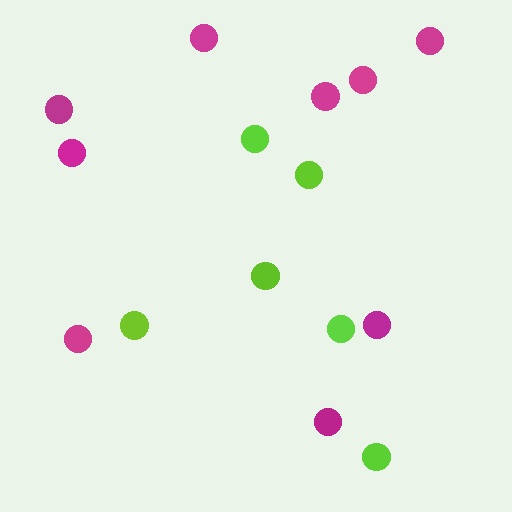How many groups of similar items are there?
There are 2 groups: one group of lime circles (6) and one group of magenta circles (9).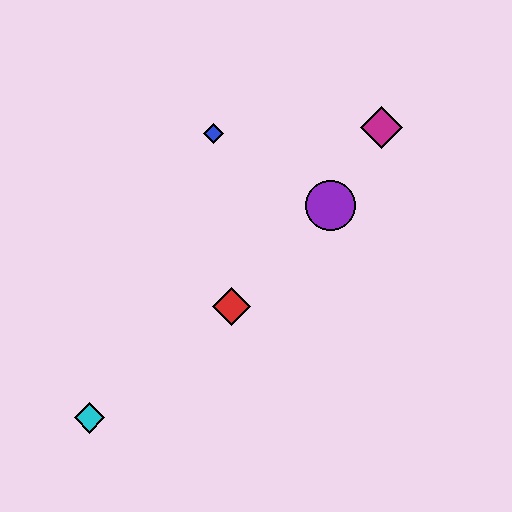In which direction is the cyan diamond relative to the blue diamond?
The cyan diamond is below the blue diamond.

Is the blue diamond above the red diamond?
Yes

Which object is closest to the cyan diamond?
The red diamond is closest to the cyan diamond.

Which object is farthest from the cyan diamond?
The magenta diamond is farthest from the cyan diamond.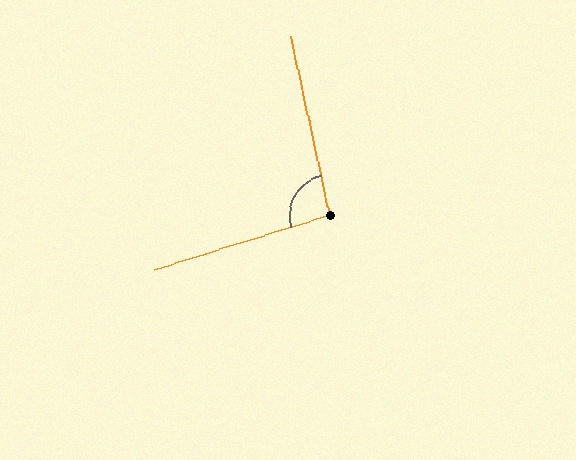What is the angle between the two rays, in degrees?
Approximately 95 degrees.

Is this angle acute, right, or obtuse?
It is obtuse.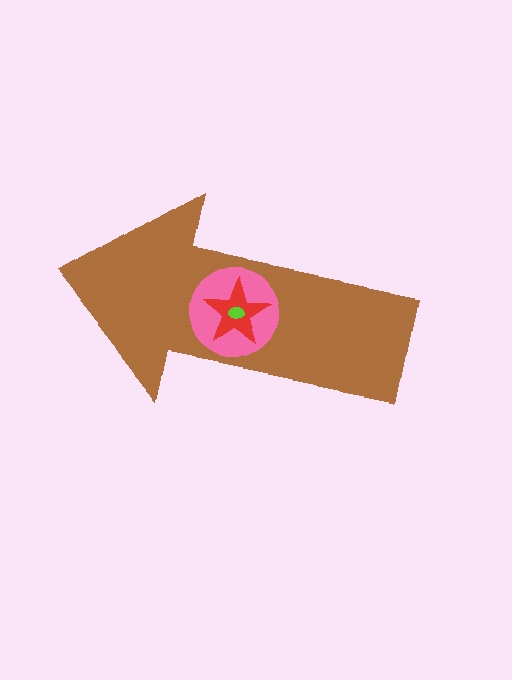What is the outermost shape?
The brown arrow.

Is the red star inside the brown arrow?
Yes.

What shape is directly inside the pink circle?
The red star.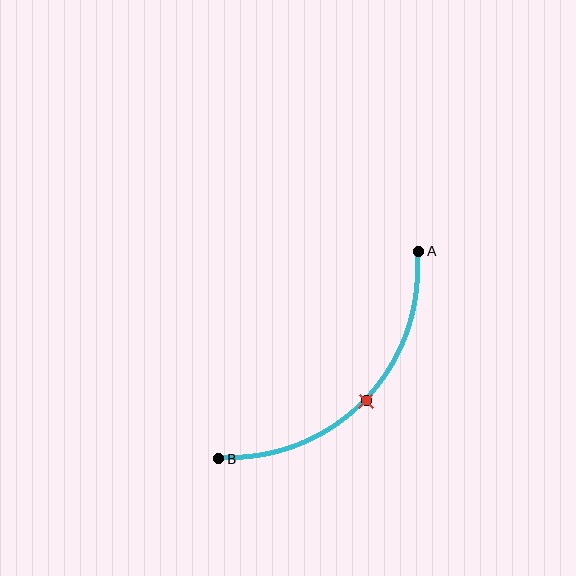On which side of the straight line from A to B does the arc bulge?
The arc bulges below and to the right of the straight line connecting A and B.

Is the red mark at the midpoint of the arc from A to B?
Yes. The red mark lies on the arc at equal arc-length from both A and B — it is the arc midpoint.